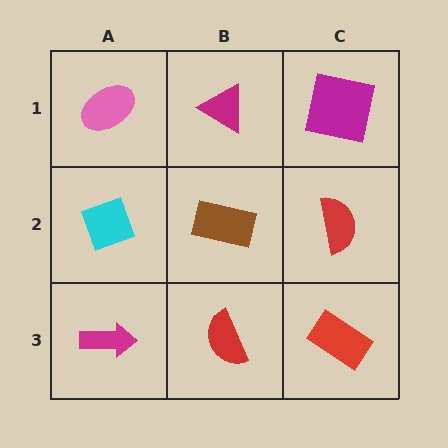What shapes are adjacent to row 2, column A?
A pink ellipse (row 1, column A), a magenta arrow (row 3, column A), a brown rectangle (row 2, column B).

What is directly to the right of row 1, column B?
A magenta square.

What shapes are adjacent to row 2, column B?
A magenta triangle (row 1, column B), a red semicircle (row 3, column B), a cyan diamond (row 2, column A), a red semicircle (row 2, column C).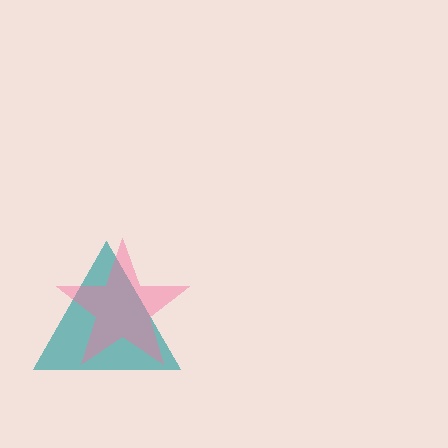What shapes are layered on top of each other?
The layered shapes are: a teal triangle, a pink star.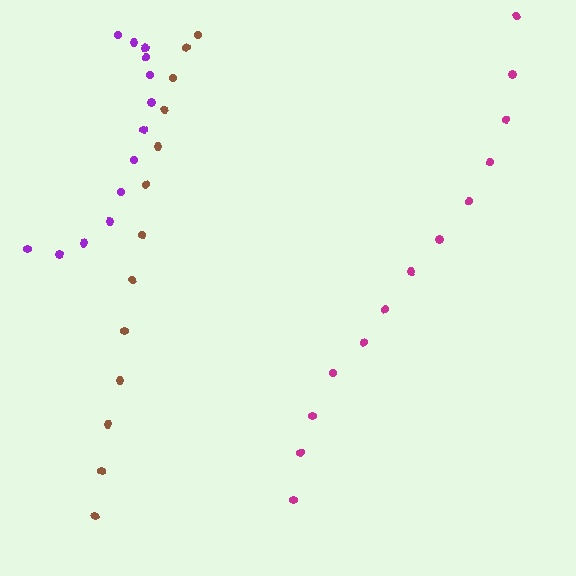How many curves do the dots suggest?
There are 3 distinct paths.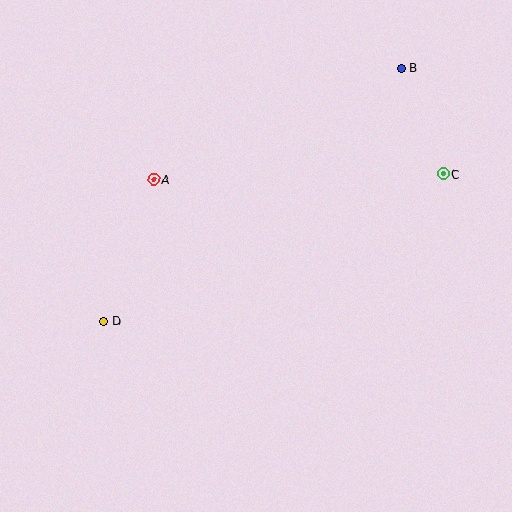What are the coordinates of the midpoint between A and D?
The midpoint between A and D is at (129, 250).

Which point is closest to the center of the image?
Point A at (154, 179) is closest to the center.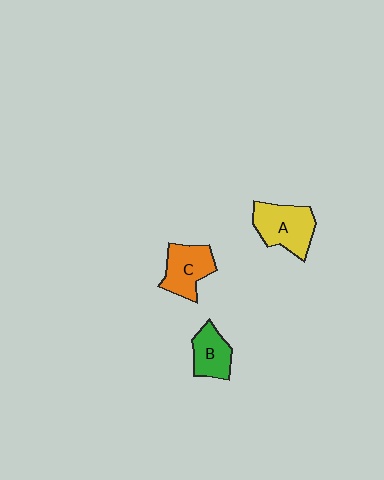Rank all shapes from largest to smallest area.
From largest to smallest: A (yellow), C (orange), B (green).